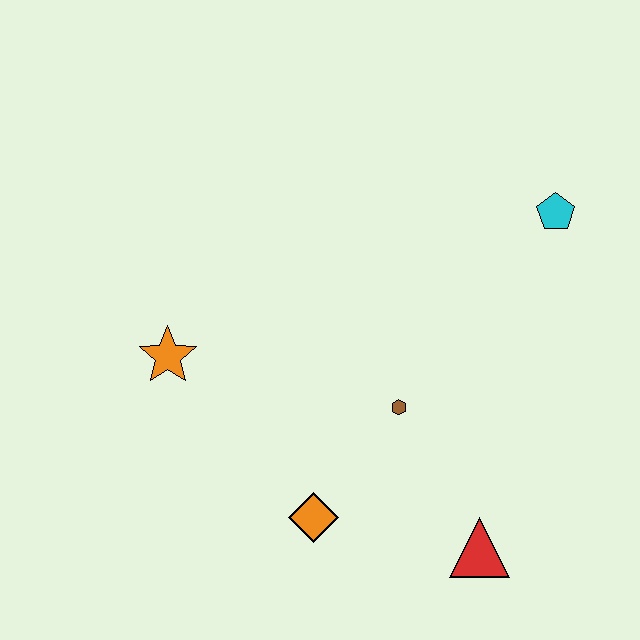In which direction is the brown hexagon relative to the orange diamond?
The brown hexagon is above the orange diamond.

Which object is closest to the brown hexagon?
The orange diamond is closest to the brown hexagon.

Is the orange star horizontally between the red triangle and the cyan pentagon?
No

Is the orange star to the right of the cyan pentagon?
No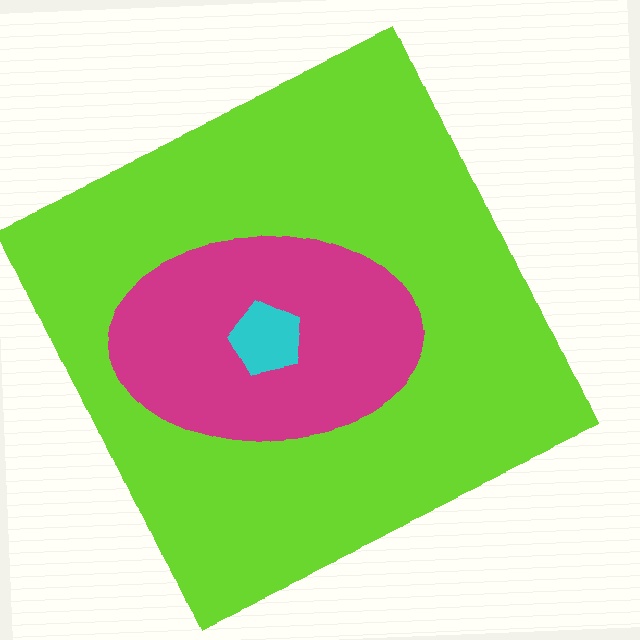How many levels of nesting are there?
3.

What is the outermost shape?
The lime square.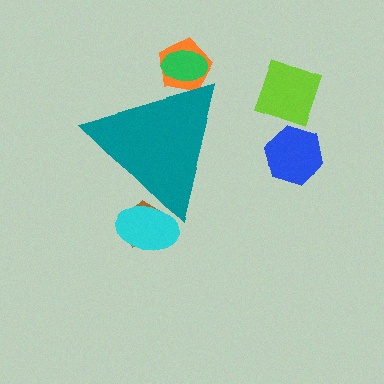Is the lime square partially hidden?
No, the lime square is fully visible.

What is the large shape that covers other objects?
A teal triangle.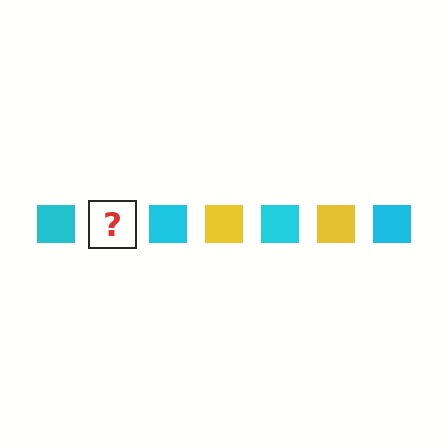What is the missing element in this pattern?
The missing element is a yellow square.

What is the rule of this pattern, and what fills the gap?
The rule is that the pattern cycles through cyan, yellow squares. The gap should be filled with a yellow square.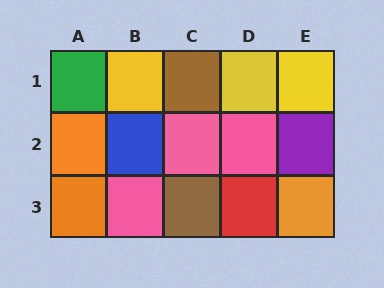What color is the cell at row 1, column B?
Yellow.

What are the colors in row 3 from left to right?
Orange, pink, brown, red, orange.